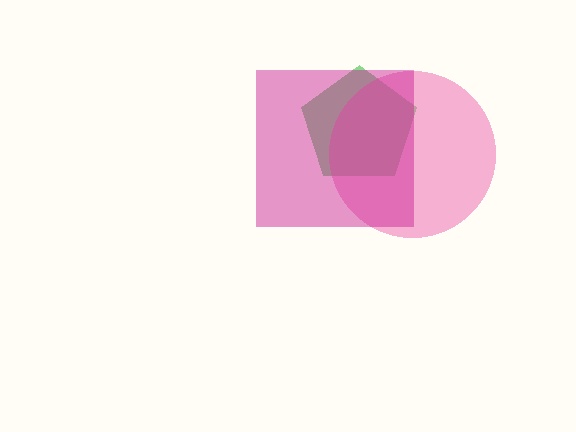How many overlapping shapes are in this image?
There are 3 overlapping shapes in the image.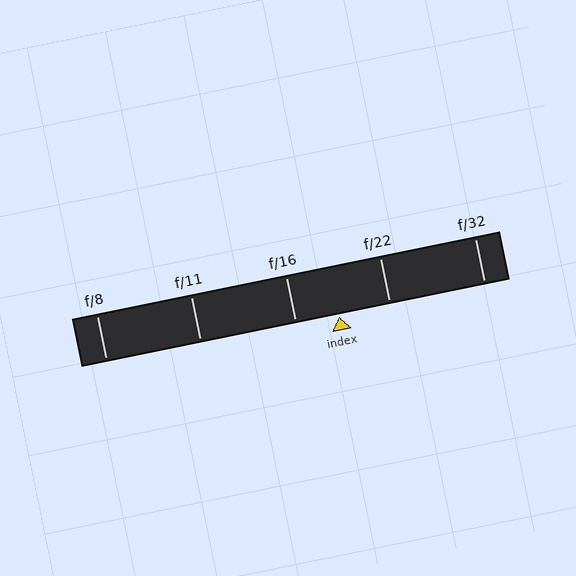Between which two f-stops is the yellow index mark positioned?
The index mark is between f/16 and f/22.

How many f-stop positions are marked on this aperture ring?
There are 5 f-stop positions marked.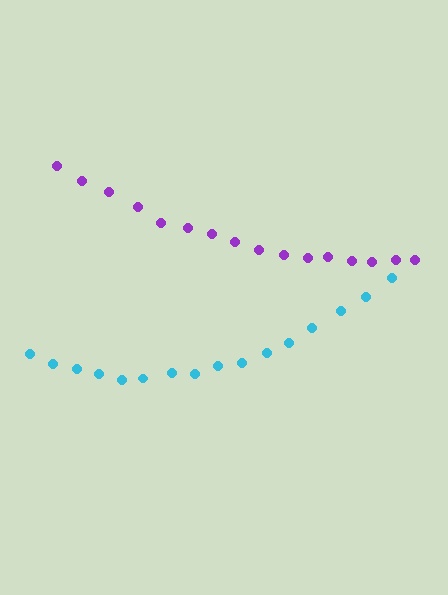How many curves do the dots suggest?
There are 2 distinct paths.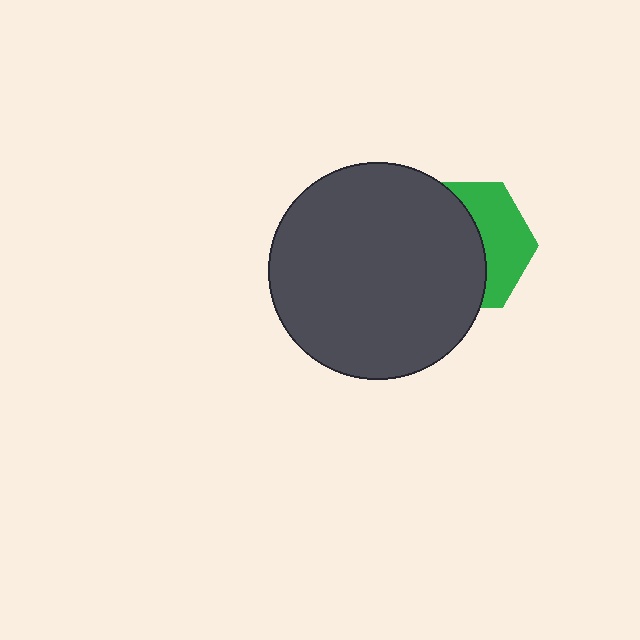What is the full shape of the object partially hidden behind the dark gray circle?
The partially hidden object is a green hexagon.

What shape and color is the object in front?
The object in front is a dark gray circle.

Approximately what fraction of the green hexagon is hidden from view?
Roughly 59% of the green hexagon is hidden behind the dark gray circle.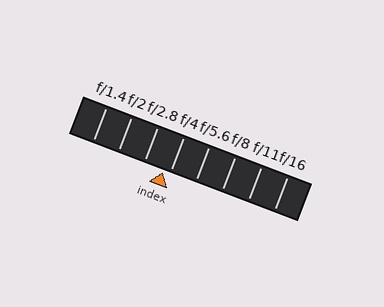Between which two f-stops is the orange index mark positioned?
The index mark is between f/2.8 and f/4.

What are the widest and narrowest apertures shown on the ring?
The widest aperture shown is f/1.4 and the narrowest is f/16.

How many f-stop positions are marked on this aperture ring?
There are 8 f-stop positions marked.